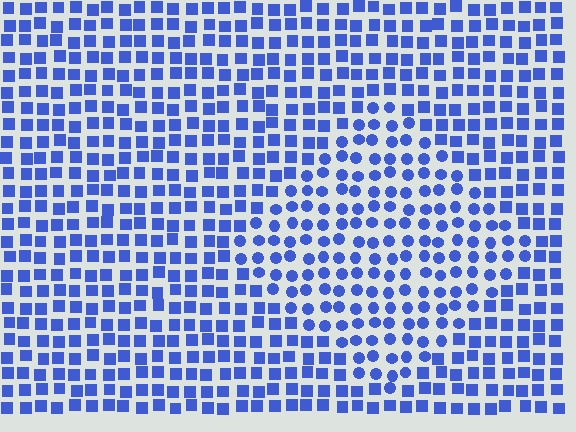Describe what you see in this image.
The image is filled with small blue elements arranged in a uniform grid. A diamond-shaped region contains circles, while the surrounding area contains squares. The boundary is defined purely by the change in element shape.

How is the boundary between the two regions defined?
The boundary is defined by a change in element shape: circles inside vs. squares outside. All elements share the same color and spacing.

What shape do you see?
I see a diamond.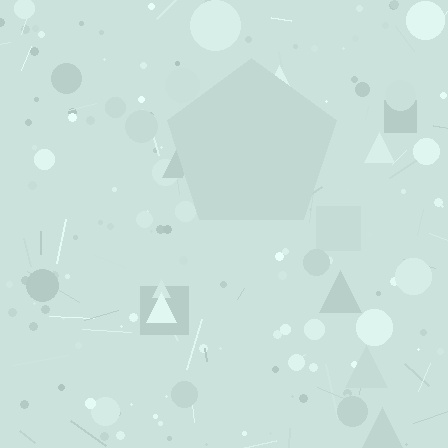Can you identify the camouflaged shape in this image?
The camouflaged shape is a pentagon.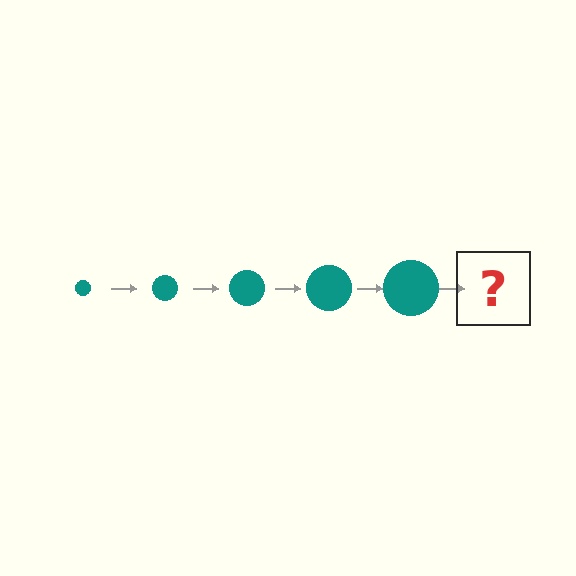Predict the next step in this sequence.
The next step is a teal circle, larger than the previous one.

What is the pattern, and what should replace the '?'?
The pattern is that the circle gets progressively larger each step. The '?' should be a teal circle, larger than the previous one.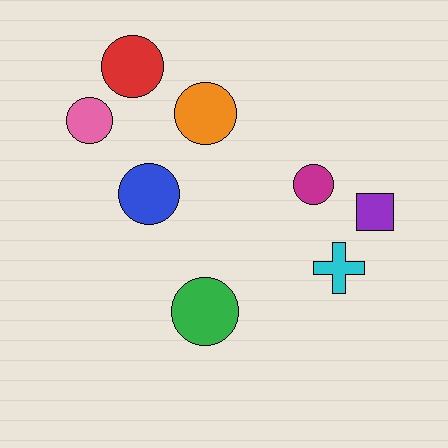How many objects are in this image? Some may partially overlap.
There are 8 objects.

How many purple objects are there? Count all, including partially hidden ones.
There is 1 purple object.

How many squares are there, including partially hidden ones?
There is 1 square.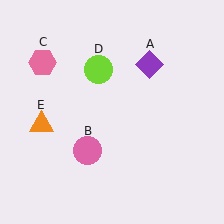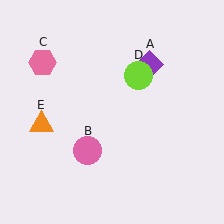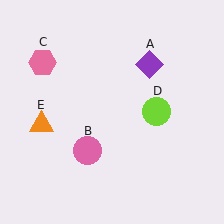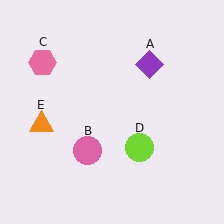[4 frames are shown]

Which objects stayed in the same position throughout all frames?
Purple diamond (object A) and pink circle (object B) and pink hexagon (object C) and orange triangle (object E) remained stationary.